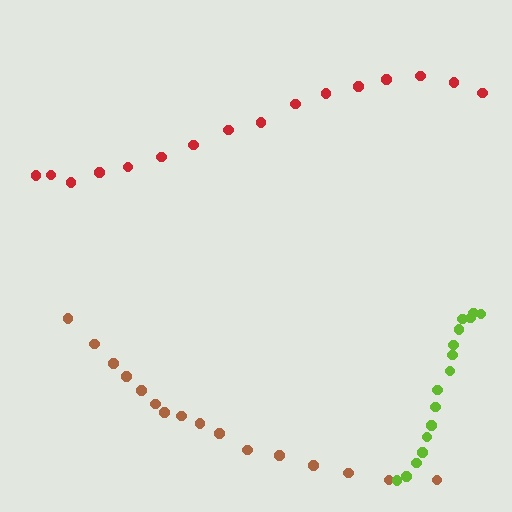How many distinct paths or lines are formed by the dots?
There are 3 distinct paths.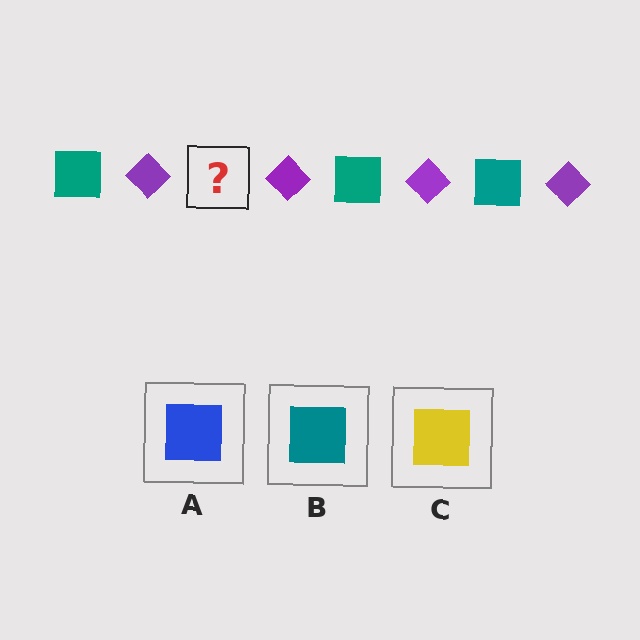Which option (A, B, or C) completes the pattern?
B.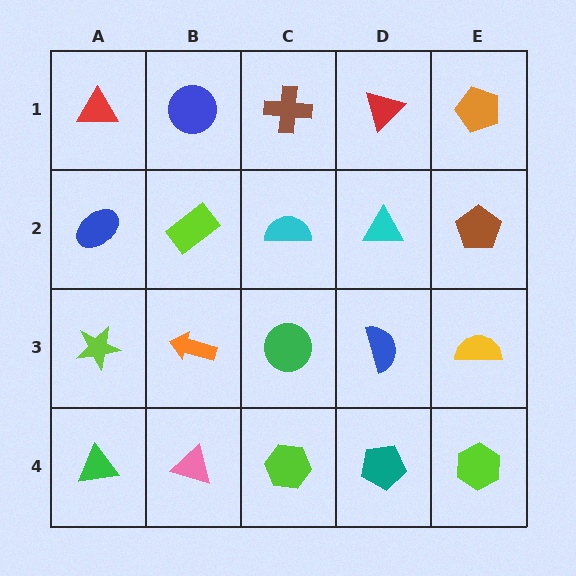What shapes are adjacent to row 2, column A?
A red triangle (row 1, column A), a lime star (row 3, column A), a lime rectangle (row 2, column B).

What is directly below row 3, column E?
A lime hexagon.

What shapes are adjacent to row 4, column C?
A green circle (row 3, column C), a pink triangle (row 4, column B), a teal pentagon (row 4, column D).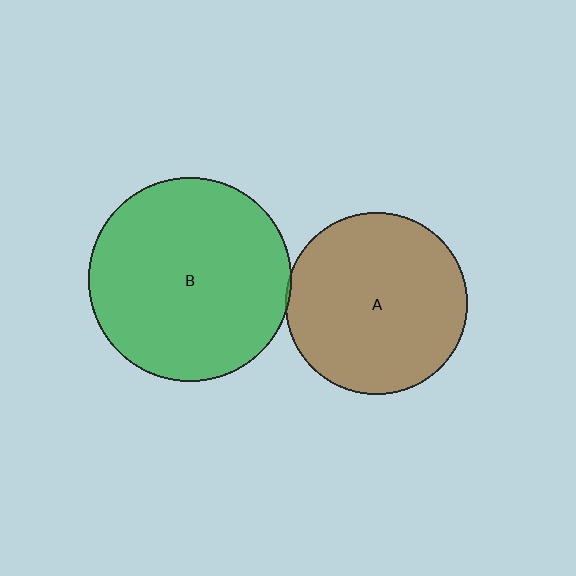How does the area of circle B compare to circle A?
Approximately 1.3 times.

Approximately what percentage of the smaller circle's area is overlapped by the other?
Approximately 5%.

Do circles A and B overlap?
Yes.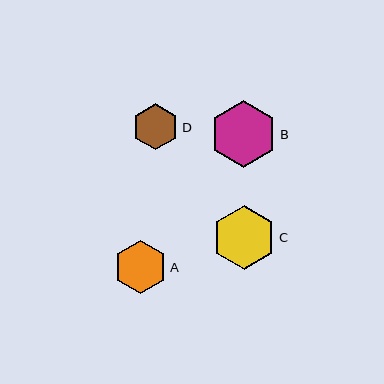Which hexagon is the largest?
Hexagon B is the largest with a size of approximately 67 pixels.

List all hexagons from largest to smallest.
From largest to smallest: B, C, A, D.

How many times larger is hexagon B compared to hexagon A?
Hexagon B is approximately 1.3 times the size of hexagon A.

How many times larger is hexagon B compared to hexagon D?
Hexagon B is approximately 1.4 times the size of hexagon D.